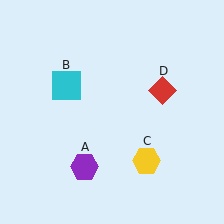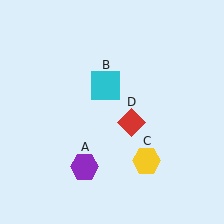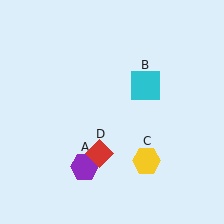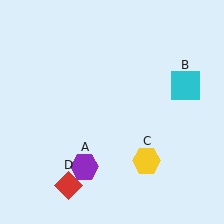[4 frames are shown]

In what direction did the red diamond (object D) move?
The red diamond (object D) moved down and to the left.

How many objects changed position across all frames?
2 objects changed position: cyan square (object B), red diamond (object D).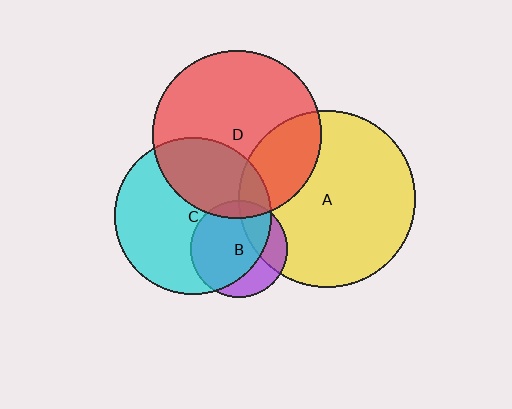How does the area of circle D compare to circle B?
Approximately 3.0 times.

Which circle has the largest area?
Circle A (yellow).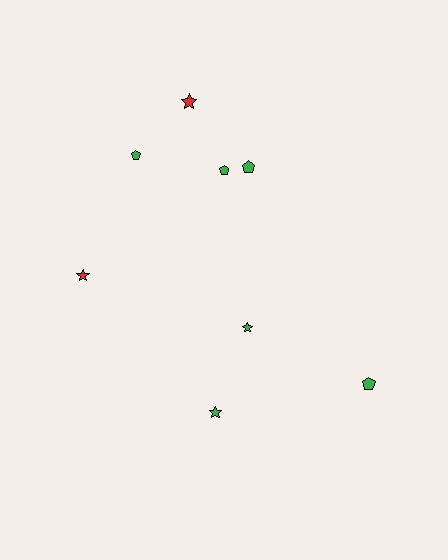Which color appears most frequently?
Green, with 6 objects.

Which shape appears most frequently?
Star, with 4 objects.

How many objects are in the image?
There are 8 objects.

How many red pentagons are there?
There are no red pentagons.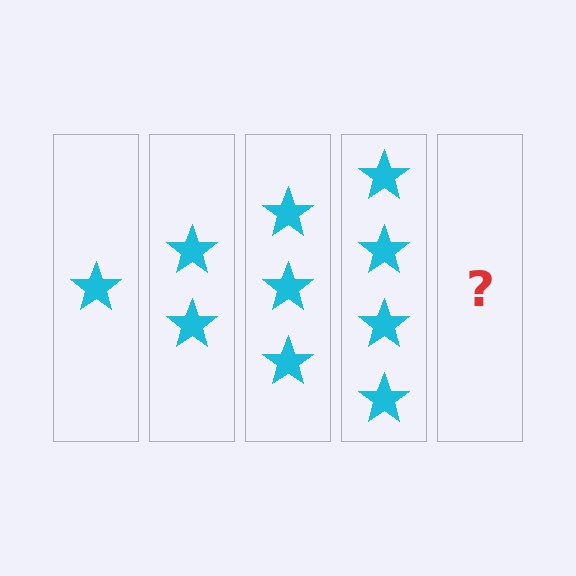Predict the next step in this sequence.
The next step is 5 stars.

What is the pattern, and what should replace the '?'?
The pattern is that each step adds one more star. The '?' should be 5 stars.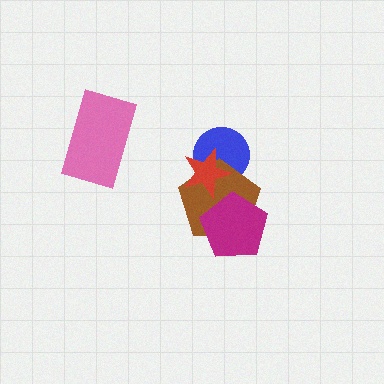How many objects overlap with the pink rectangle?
0 objects overlap with the pink rectangle.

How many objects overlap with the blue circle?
2 objects overlap with the blue circle.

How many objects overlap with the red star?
2 objects overlap with the red star.